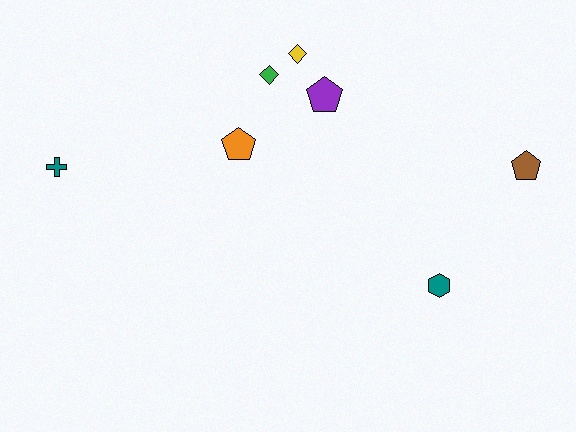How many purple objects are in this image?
There is 1 purple object.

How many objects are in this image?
There are 7 objects.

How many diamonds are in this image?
There are 2 diamonds.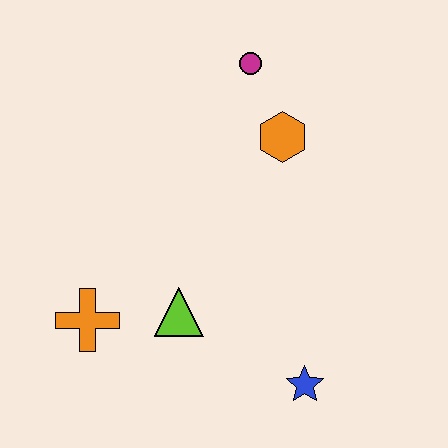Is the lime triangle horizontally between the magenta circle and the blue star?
No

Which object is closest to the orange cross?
The lime triangle is closest to the orange cross.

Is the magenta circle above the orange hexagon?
Yes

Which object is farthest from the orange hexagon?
The orange cross is farthest from the orange hexagon.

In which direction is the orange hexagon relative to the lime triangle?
The orange hexagon is above the lime triangle.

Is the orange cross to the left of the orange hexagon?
Yes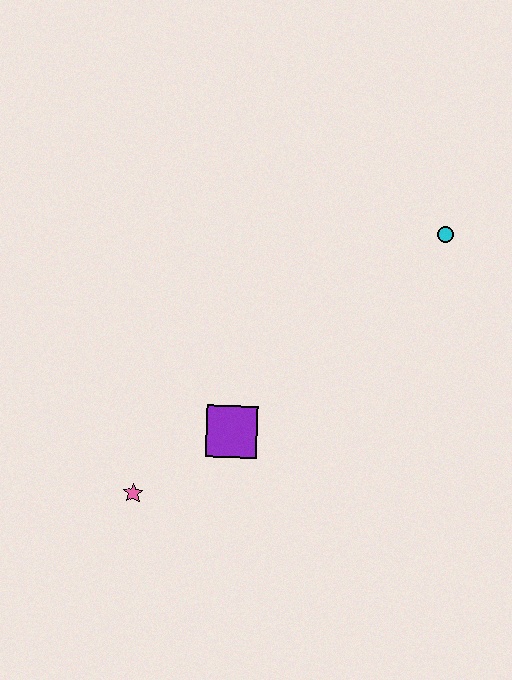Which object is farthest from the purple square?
The cyan circle is farthest from the purple square.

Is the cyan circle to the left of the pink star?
No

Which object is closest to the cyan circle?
The purple square is closest to the cyan circle.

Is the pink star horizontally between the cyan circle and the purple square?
No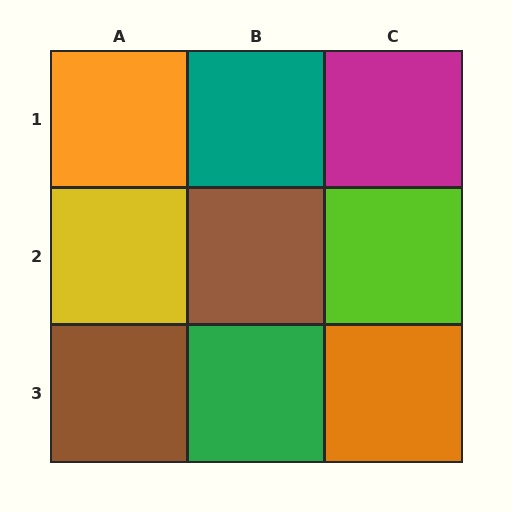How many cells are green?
1 cell is green.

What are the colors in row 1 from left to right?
Orange, teal, magenta.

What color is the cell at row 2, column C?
Lime.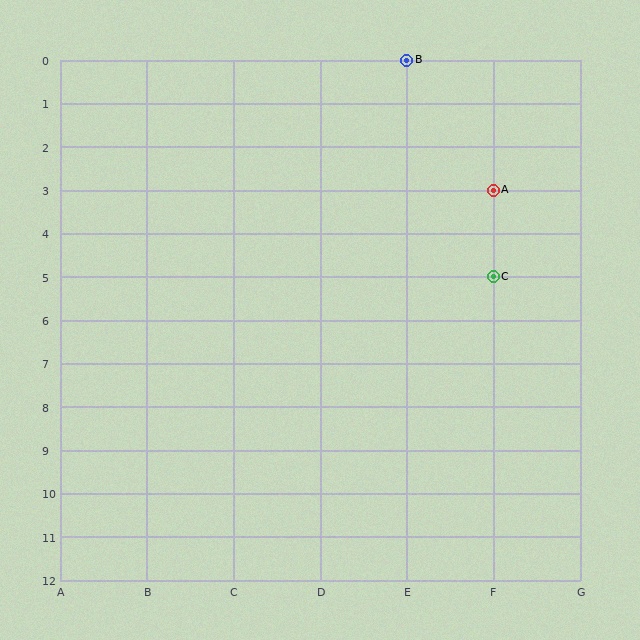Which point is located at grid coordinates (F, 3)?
Point A is at (F, 3).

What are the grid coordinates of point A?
Point A is at grid coordinates (F, 3).